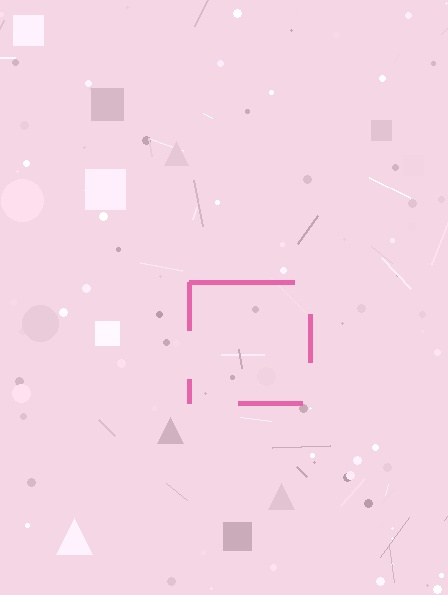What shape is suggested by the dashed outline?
The dashed outline suggests a square.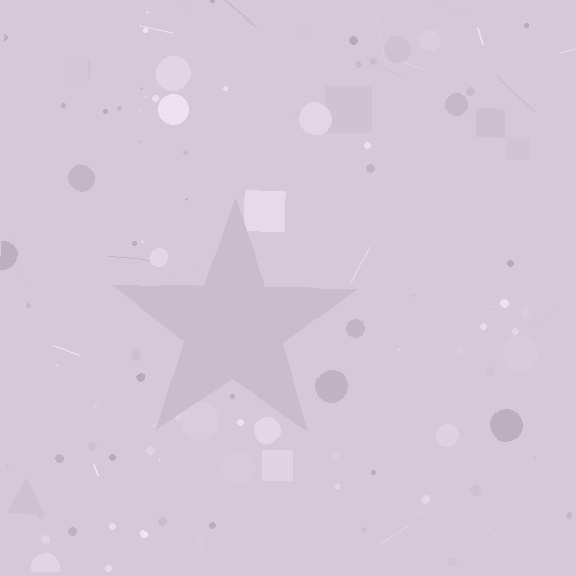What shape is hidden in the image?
A star is hidden in the image.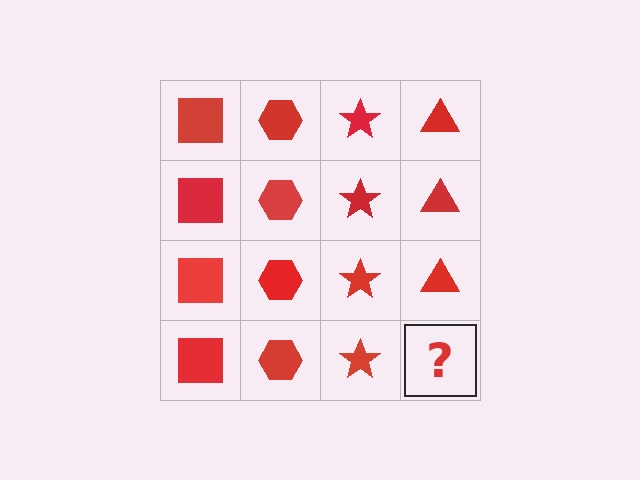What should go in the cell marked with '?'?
The missing cell should contain a red triangle.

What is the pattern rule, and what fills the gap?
The rule is that each column has a consistent shape. The gap should be filled with a red triangle.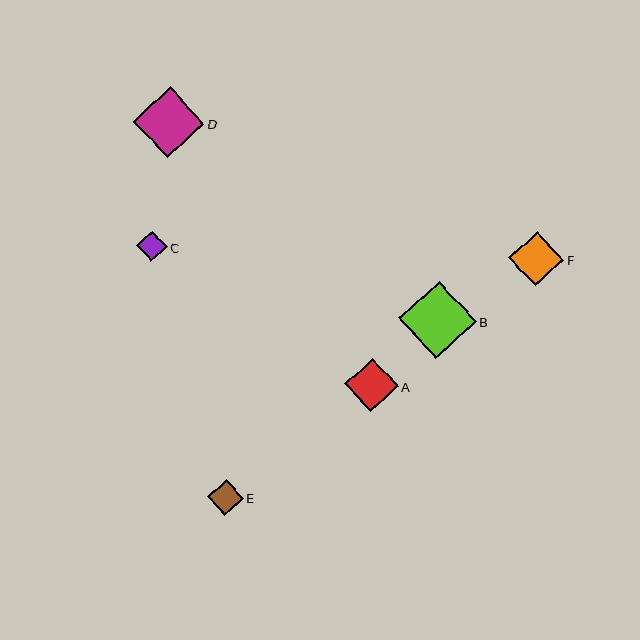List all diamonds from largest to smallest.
From largest to smallest: B, D, F, A, E, C.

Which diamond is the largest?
Diamond B is the largest with a size of approximately 77 pixels.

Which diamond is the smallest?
Diamond C is the smallest with a size of approximately 30 pixels.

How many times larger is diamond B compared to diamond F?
Diamond B is approximately 1.4 times the size of diamond F.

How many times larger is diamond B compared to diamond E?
Diamond B is approximately 2.2 times the size of diamond E.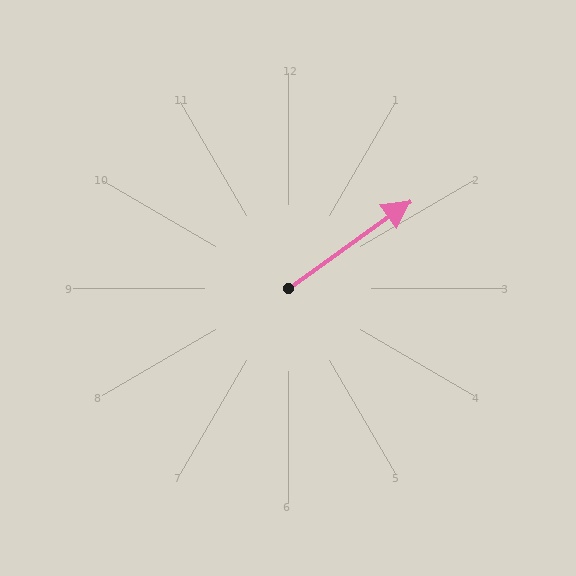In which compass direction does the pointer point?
Northeast.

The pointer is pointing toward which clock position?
Roughly 2 o'clock.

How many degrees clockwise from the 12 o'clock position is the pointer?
Approximately 54 degrees.